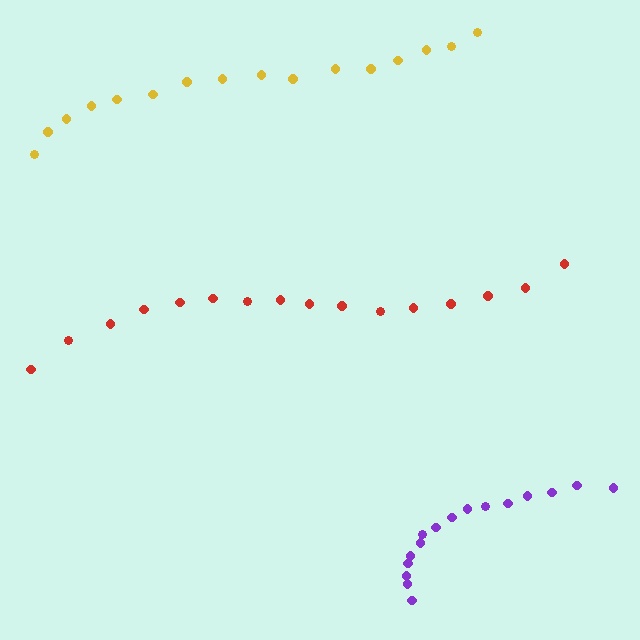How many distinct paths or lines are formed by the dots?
There are 3 distinct paths.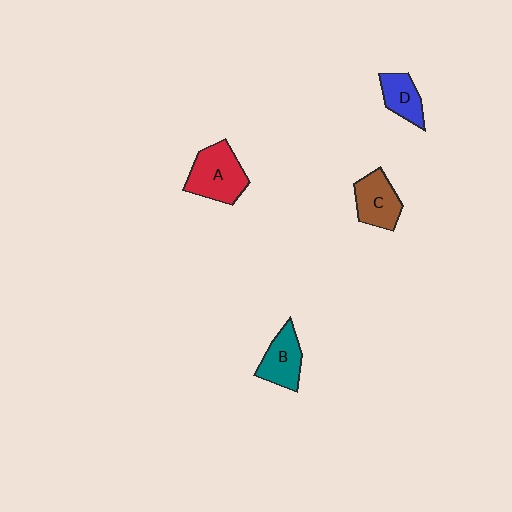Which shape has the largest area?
Shape A (red).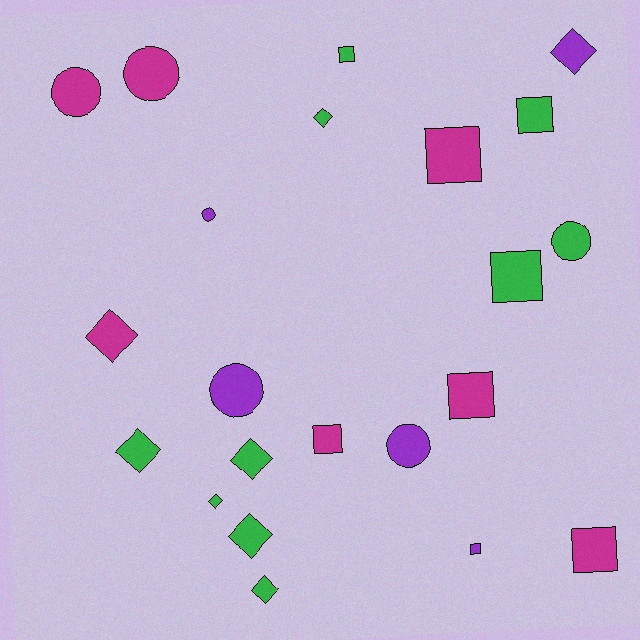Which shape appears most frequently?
Diamond, with 8 objects.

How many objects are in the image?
There are 22 objects.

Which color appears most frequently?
Green, with 10 objects.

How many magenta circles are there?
There are 2 magenta circles.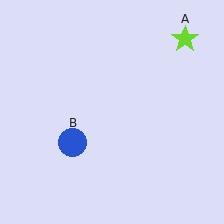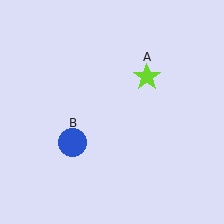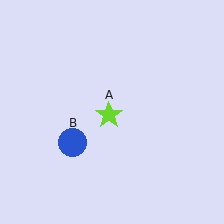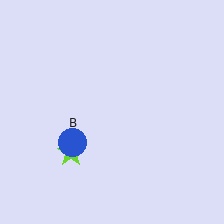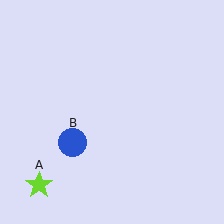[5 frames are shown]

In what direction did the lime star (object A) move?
The lime star (object A) moved down and to the left.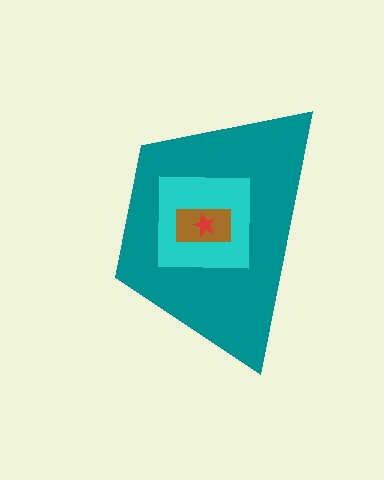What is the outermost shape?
The teal trapezoid.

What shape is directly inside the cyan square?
The brown rectangle.